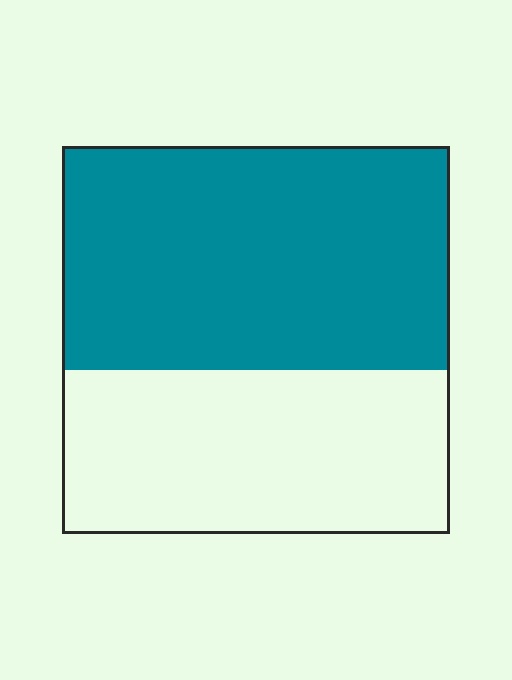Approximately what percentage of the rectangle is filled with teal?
Approximately 60%.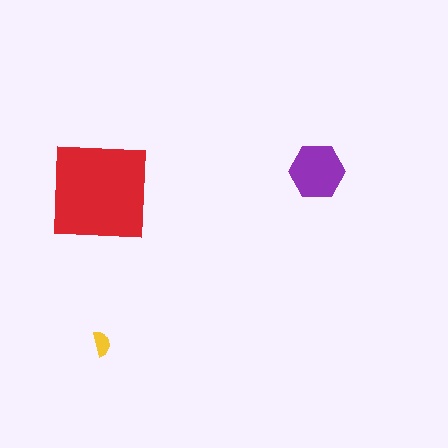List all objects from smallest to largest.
The yellow semicircle, the purple hexagon, the red square.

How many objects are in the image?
There are 3 objects in the image.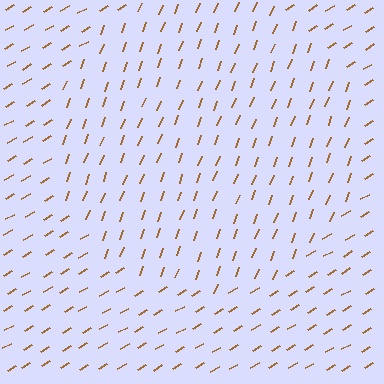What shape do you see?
I see a circle.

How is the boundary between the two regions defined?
The boundary is defined purely by a change in line orientation (approximately 39 degrees difference). All lines are the same color and thickness.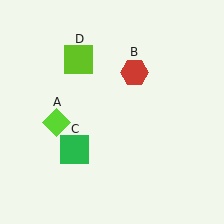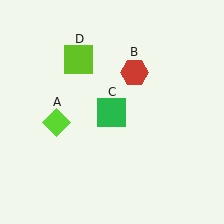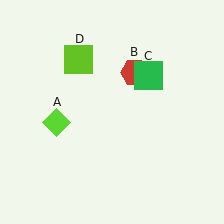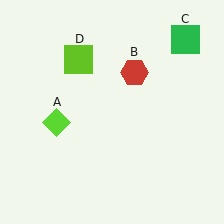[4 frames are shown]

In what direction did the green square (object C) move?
The green square (object C) moved up and to the right.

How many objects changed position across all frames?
1 object changed position: green square (object C).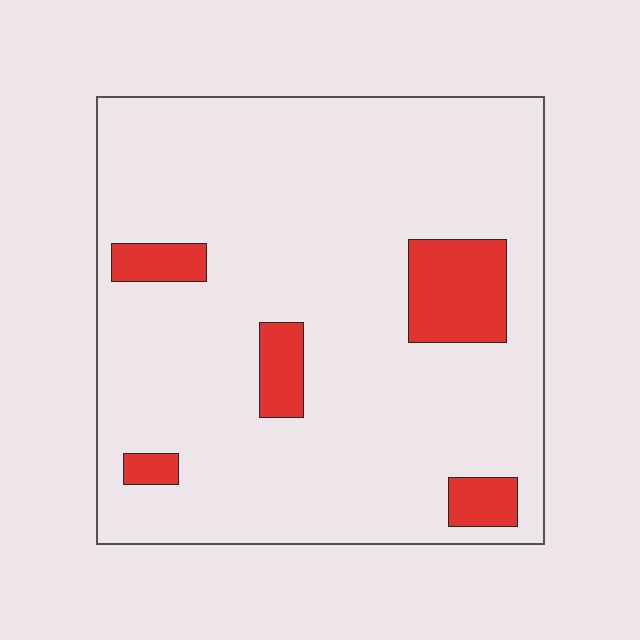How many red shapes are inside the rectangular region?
5.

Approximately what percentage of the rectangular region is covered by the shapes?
Approximately 10%.